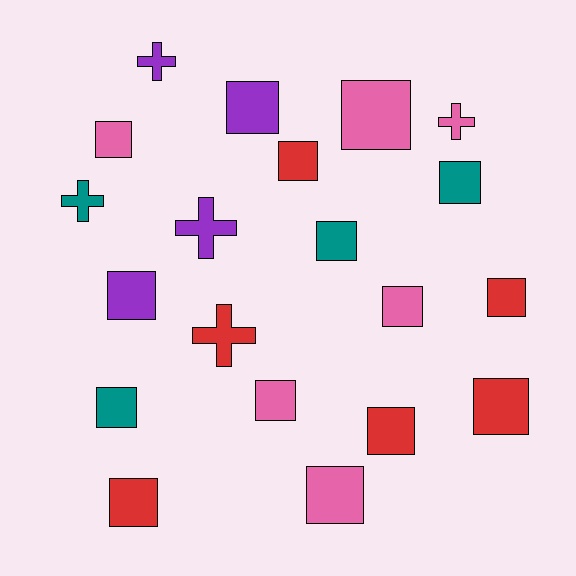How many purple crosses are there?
There are 2 purple crosses.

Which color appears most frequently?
Pink, with 6 objects.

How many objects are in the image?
There are 20 objects.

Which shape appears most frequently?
Square, with 15 objects.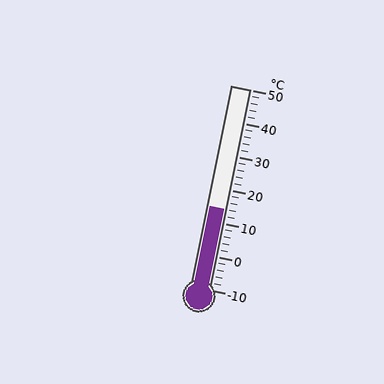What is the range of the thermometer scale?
The thermometer scale ranges from -10°C to 50°C.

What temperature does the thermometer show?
The thermometer shows approximately 14°C.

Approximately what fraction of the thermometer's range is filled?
The thermometer is filled to approximately 40% of its range.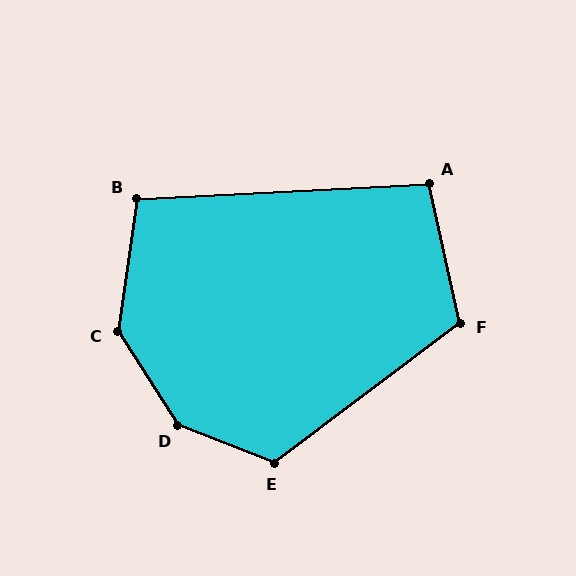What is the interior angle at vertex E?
Approximately 121 degrees (obtuse).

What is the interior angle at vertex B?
Approximately 101 degrees (obtuse).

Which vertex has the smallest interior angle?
A, at approximately 99 degrees.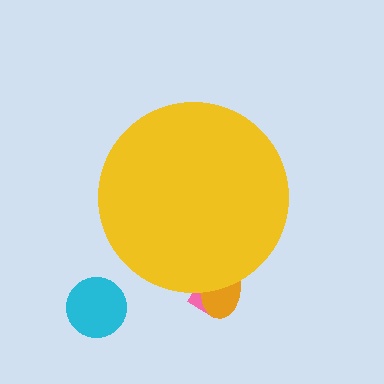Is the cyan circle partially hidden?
No, the cyan circle is fully visible.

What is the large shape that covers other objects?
A yellow circle.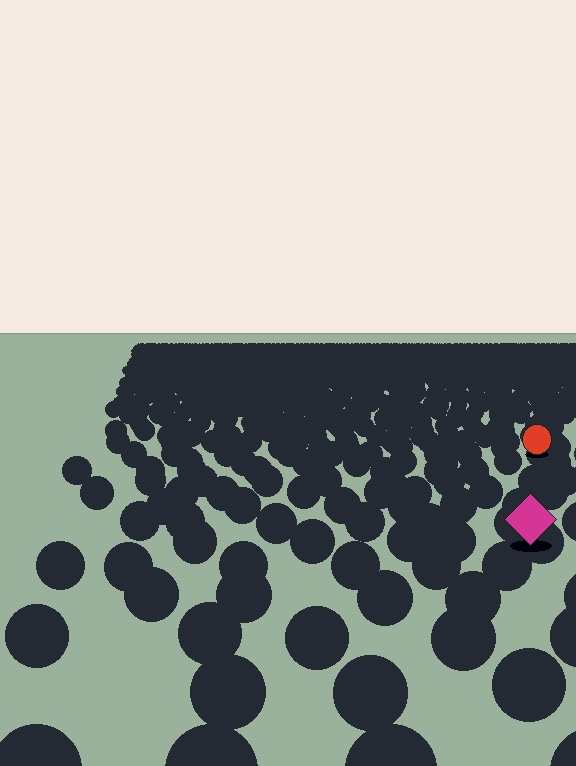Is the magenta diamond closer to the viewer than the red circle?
Yes. The magenta diamond is closer — you can tell from the texture gradient: the ground texture is coarser near it.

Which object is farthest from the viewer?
The red circle is farthest from the viewer. It appears smaller and the ground texture around it is denser.